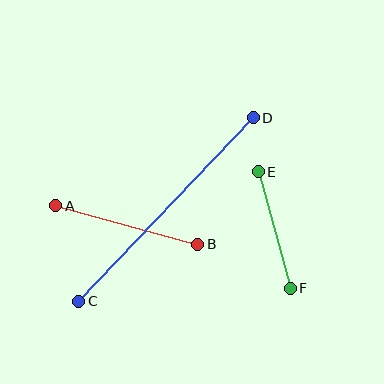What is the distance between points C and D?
The distance is approximately 253 pixels.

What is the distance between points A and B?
The distance is approximately 147 pixels.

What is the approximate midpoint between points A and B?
The midpoint is at approximately (127, 225) pixels.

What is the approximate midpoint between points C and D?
The midpoint is at approximately (166, 210) pixels.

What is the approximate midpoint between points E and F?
The midpoint is at approximately (274, 230) pixels.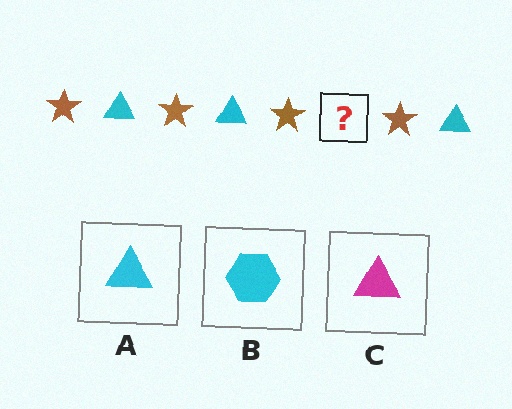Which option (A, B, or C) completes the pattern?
A.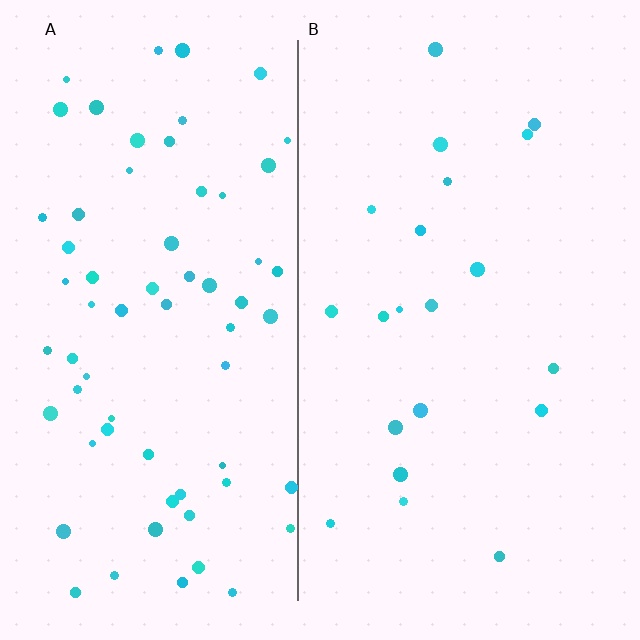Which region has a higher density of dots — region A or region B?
A (the left).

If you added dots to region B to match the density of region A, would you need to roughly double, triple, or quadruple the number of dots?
Approximately triple.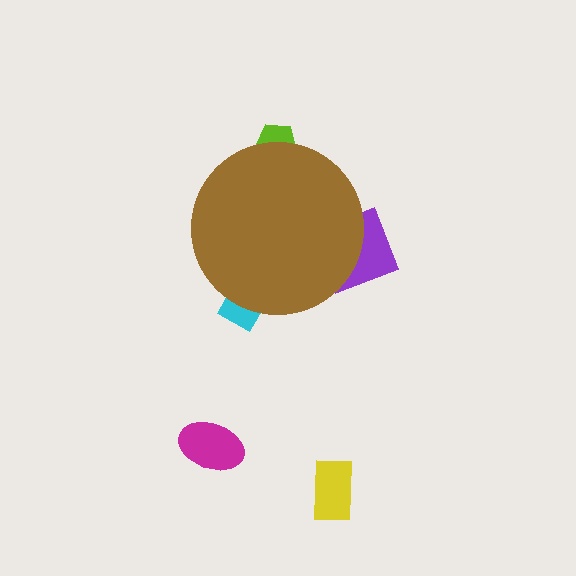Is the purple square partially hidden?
Yes, the purple square is partially hidden behind the brown circle.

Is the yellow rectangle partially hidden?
No, the yellow rectangle is fully visible.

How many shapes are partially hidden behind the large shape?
3 shapes are partially hidden.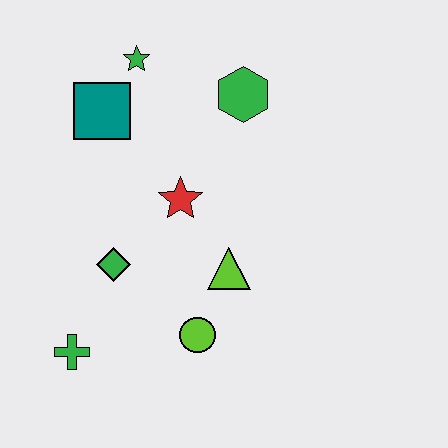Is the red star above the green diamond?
Yes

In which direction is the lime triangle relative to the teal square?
The lime triangle is below the teal square.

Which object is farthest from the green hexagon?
The green cross is farthest from the green hexagon.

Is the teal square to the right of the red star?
No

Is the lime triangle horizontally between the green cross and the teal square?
No